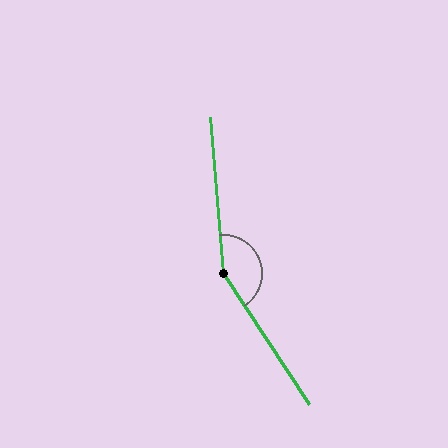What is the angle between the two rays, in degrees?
Approximately 152 degrees.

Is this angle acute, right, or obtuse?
It is obtuse.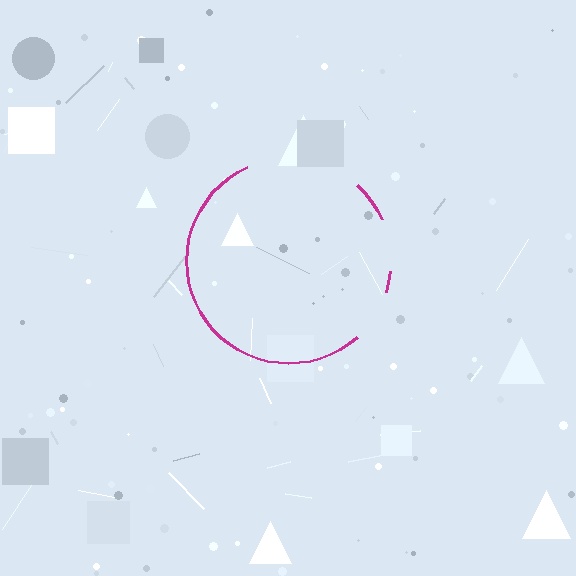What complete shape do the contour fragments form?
The contour fragments form a circle.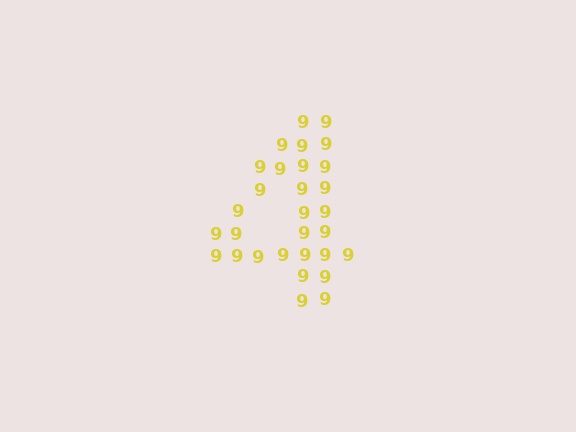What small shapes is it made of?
It is made of small digit 9's.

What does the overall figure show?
The overall figure shows the digit 4.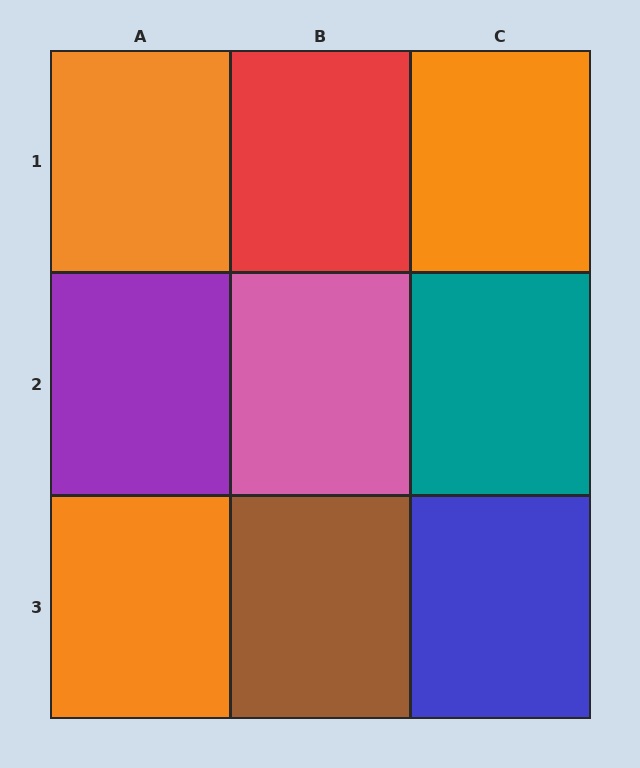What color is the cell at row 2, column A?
Purple.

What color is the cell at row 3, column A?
Orange.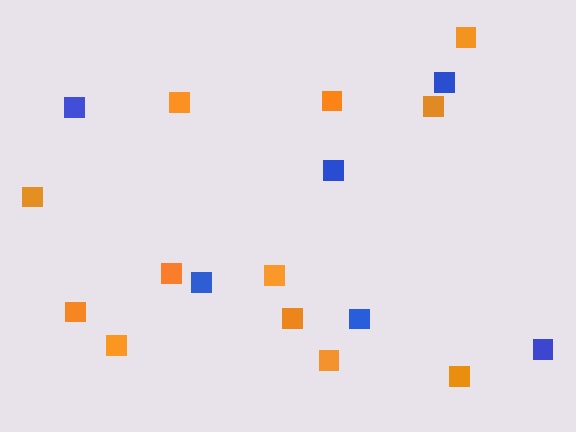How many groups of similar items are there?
There are 2 groups: one group of orange squares (12) and one group of blue squares (6).